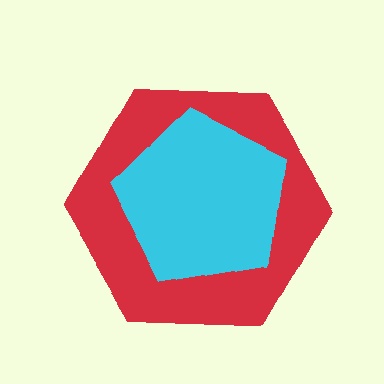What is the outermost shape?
The red hexagon.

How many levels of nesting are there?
2.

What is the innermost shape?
The cyan pentagon.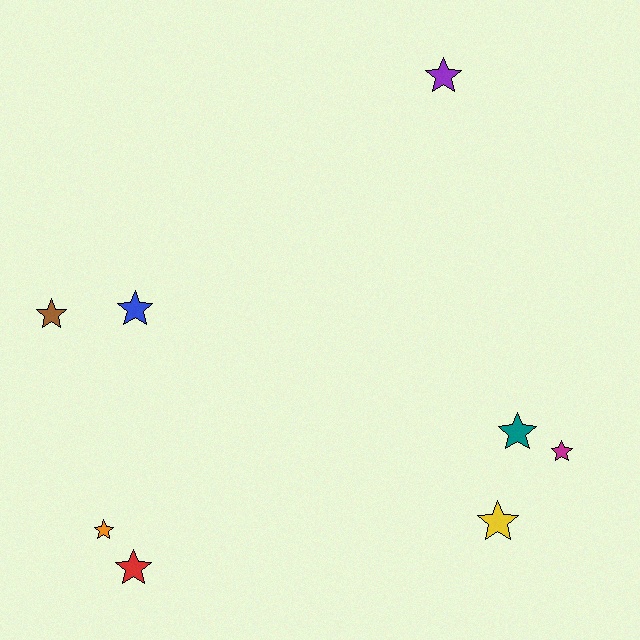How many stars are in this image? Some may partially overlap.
There are 8 stars.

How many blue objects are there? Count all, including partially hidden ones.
There is 1 blue object.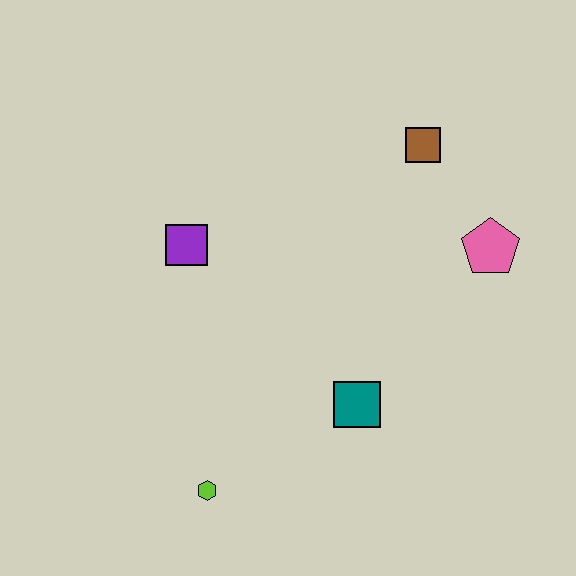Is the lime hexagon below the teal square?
Yes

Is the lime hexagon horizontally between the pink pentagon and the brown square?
No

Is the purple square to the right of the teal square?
No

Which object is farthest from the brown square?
The lime hexagon is farthest from the brown square.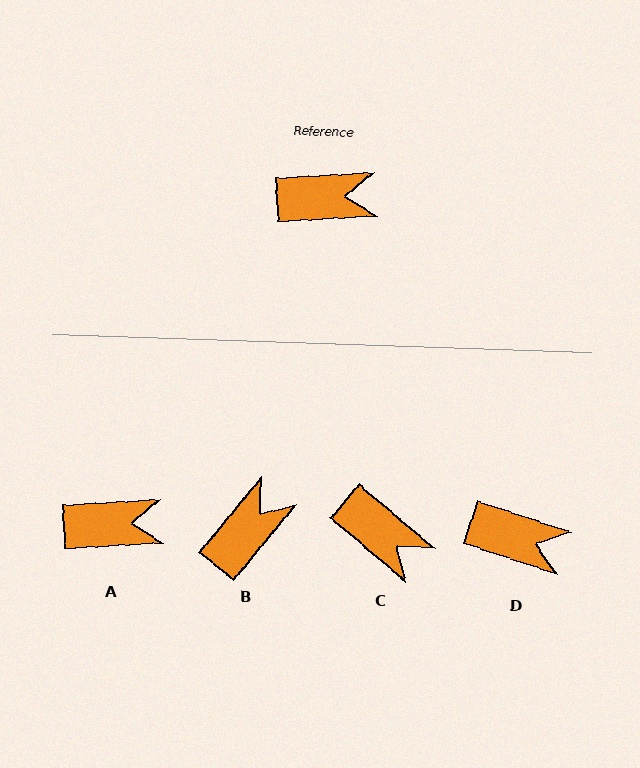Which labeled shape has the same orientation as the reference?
A.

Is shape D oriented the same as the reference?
No, it is off by about 22 degrees.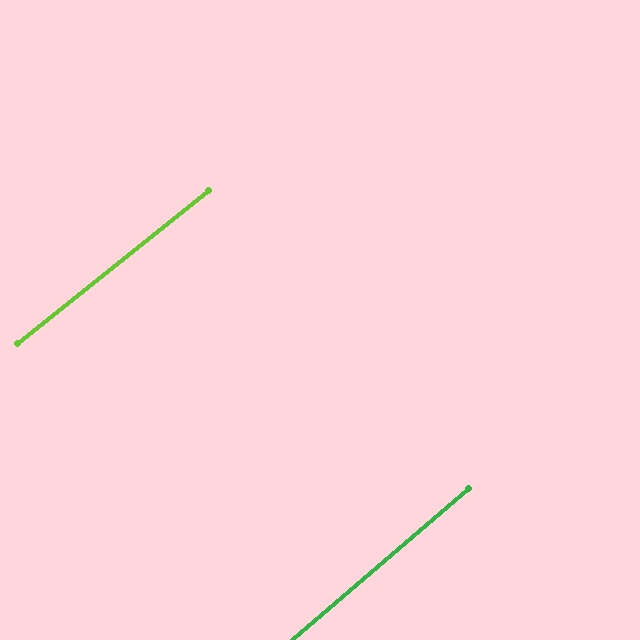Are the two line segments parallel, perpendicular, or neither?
Parallel — their directions differ by only 1.9°.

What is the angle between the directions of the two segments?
Approximately 2 degrees.